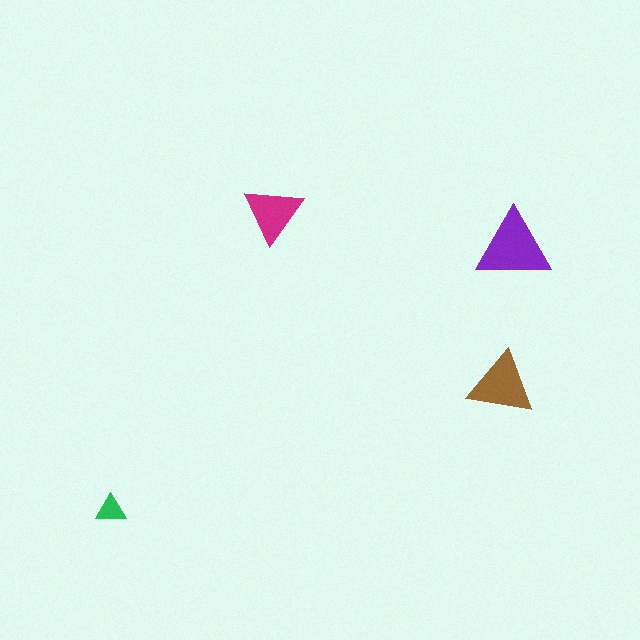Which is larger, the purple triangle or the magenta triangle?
The purple one.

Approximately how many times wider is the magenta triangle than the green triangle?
About 2 times wider.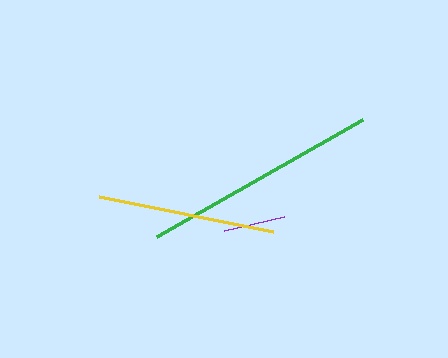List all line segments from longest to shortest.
From longest to shortest: green, yellow, purple.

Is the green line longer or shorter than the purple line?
The green line is longer than the purple line.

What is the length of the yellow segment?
The yellow segment is approximately 178 pixels long.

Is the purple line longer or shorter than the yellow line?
The yellow line is longer than the purple line.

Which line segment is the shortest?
The purple line is the shortest at approximately 61 pixels.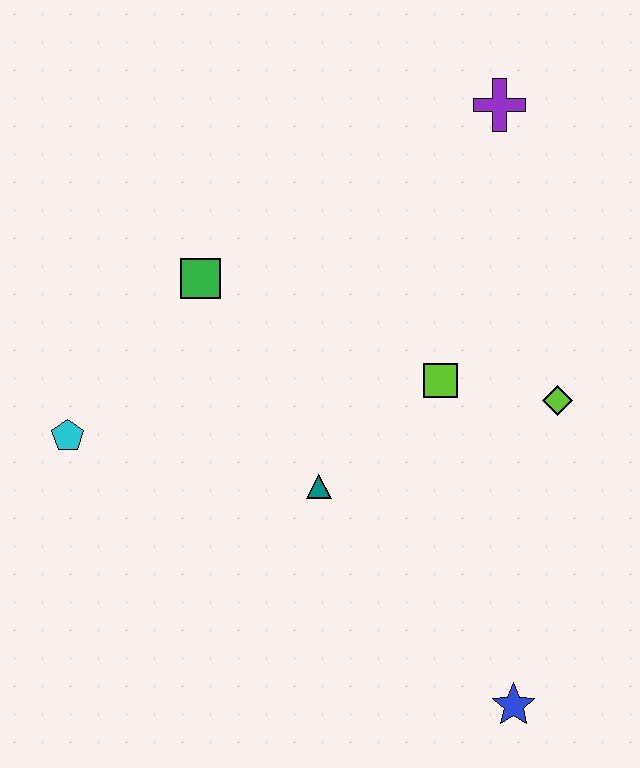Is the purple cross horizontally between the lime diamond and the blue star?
No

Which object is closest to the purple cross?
The lime square is closest to the purple cross.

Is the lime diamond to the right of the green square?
Yes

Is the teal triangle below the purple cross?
Yes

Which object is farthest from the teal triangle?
The purple cross is farthest from the teal triangle.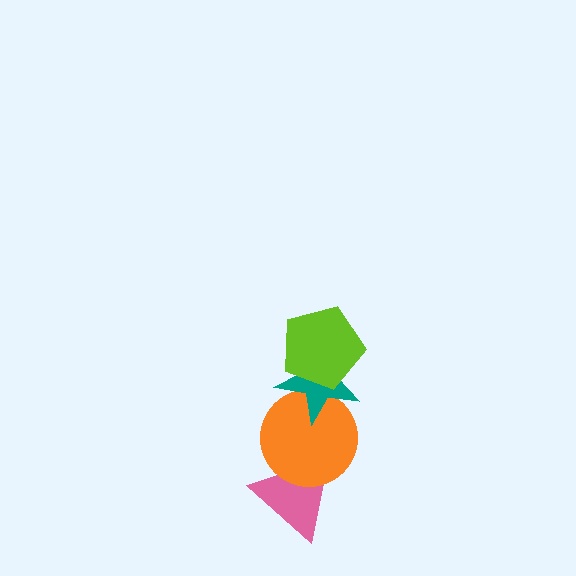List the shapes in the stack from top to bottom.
From top to bottom: the lime pentagon, the teal star, the orange circle, the pink triangle.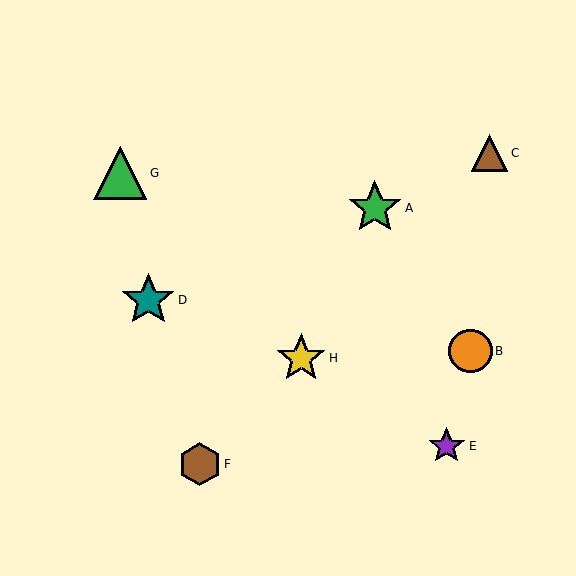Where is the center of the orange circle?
The center of the orange circle is at (470, 351).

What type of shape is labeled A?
Shape A is a green star.